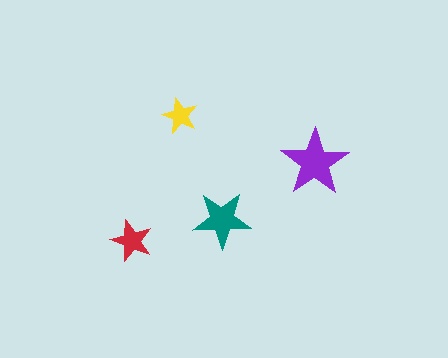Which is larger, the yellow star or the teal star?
The teal one.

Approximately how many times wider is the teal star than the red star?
About 1.5 times wider.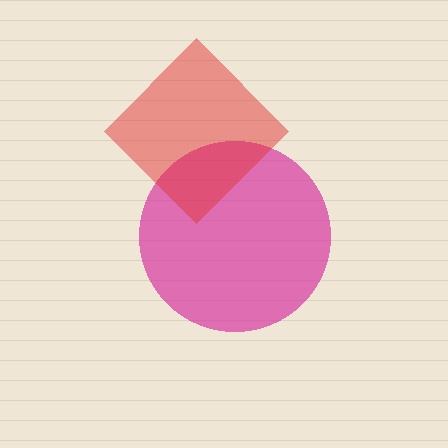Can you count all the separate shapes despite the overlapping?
Yes, there are 2 separate shapes.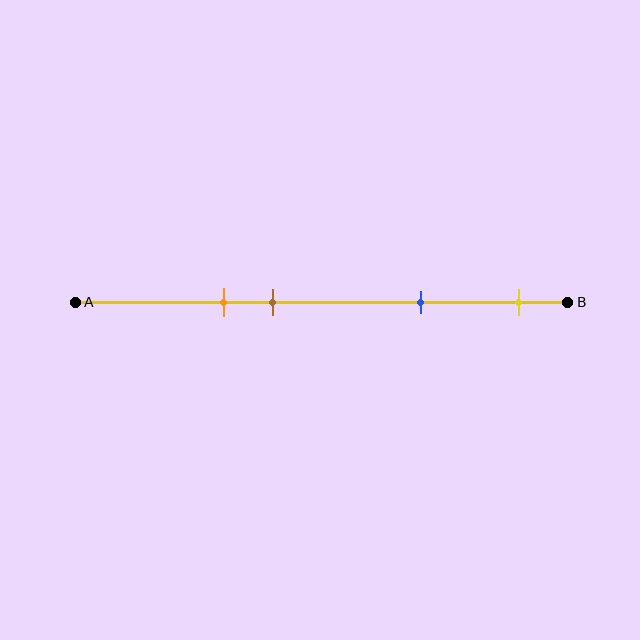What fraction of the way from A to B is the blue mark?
The blue mark is approximately 70% (0.7) of the way from A to B.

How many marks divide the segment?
There are 4 marks dividing the segment.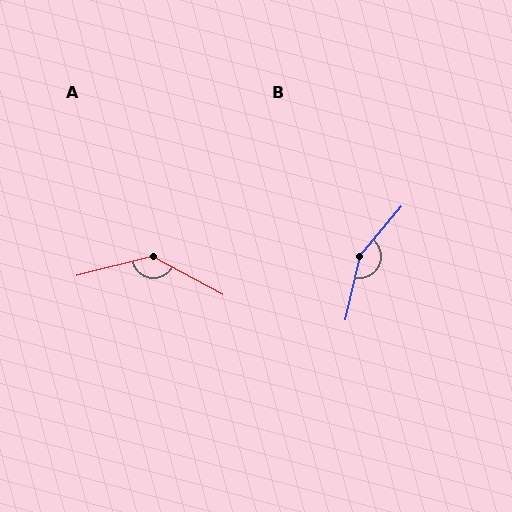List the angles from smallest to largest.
A (137°), B (153°).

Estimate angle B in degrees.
Approximately 153 degrees.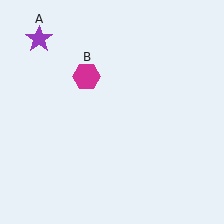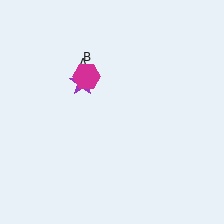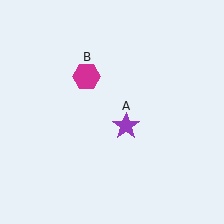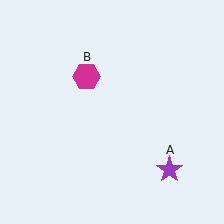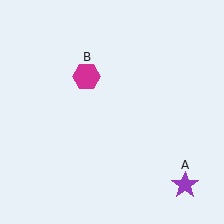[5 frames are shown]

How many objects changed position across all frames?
1 object changed position: purple star (object A).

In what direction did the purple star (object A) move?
The purple star (object A) moved down and to the right.